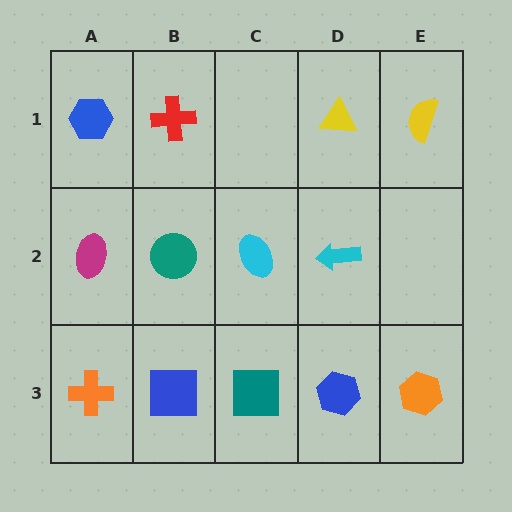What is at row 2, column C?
A cyan ellipse.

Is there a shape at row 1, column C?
No, that cell is empty.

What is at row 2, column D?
A cyan arrow.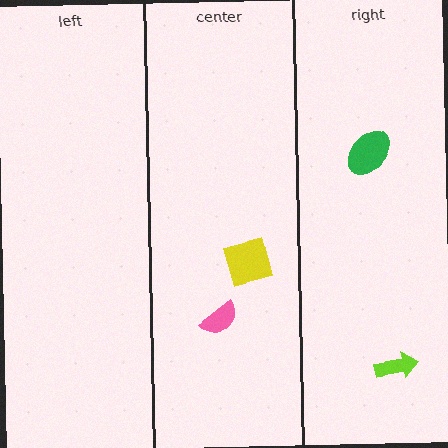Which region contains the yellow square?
The center region.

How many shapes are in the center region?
2.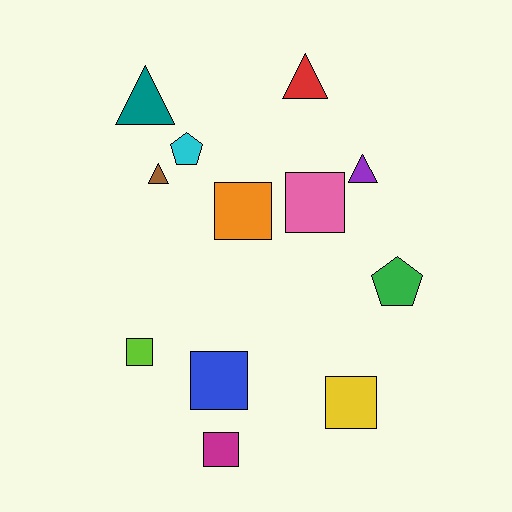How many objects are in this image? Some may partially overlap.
There are 12 objects.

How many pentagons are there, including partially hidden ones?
There are 2 pentagons.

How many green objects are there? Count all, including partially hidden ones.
There is 1 green object.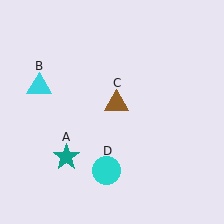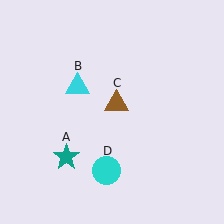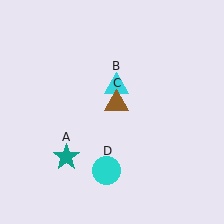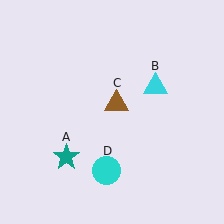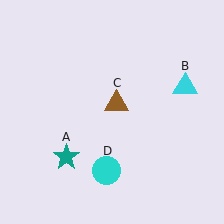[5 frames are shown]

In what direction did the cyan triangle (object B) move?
The cyan triangle (object B) moved right.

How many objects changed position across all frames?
1 object changed position: cyan triangle (object B).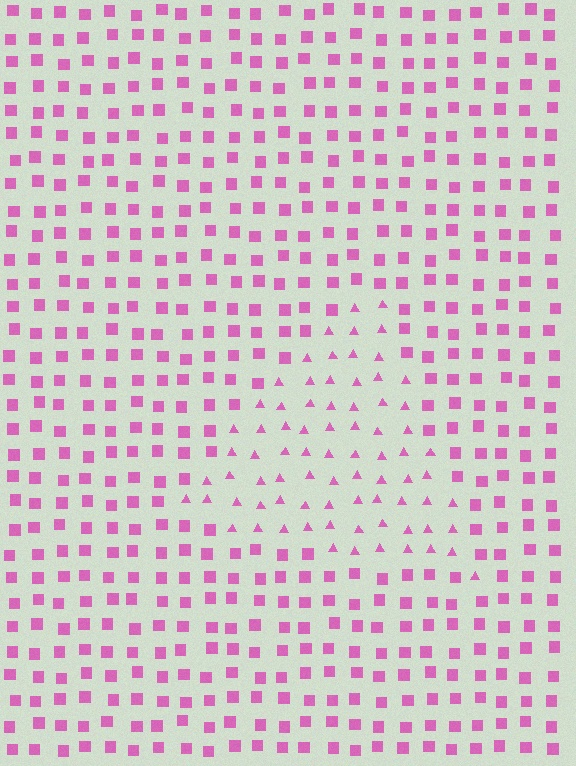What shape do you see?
I see a triangle.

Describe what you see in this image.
The image is filled with small pink elements arranged in a uniform grid. A triangle-shaped region contains triangles, while the surrounding area contains squares. The boundary is defined purely by the change in element shape.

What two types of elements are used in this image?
The image uses triangles inside the triangle region and squares outside it.